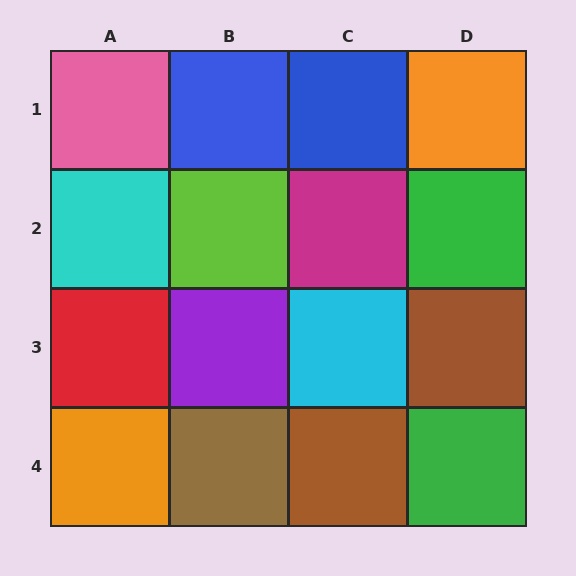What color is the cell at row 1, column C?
Blue.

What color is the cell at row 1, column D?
Orange.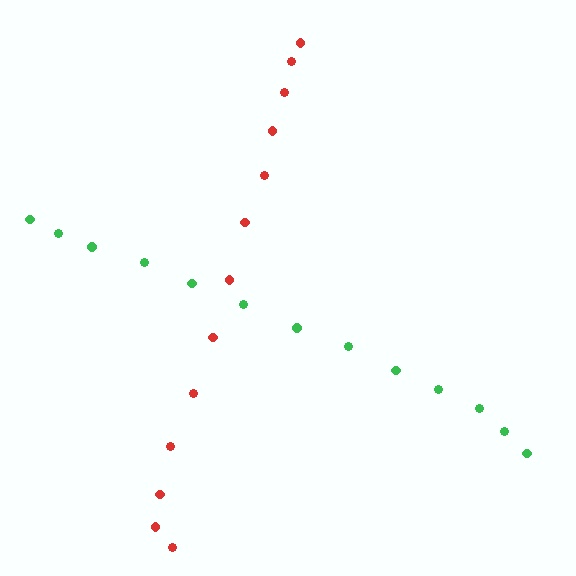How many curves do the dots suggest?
There are 2 distinct paths.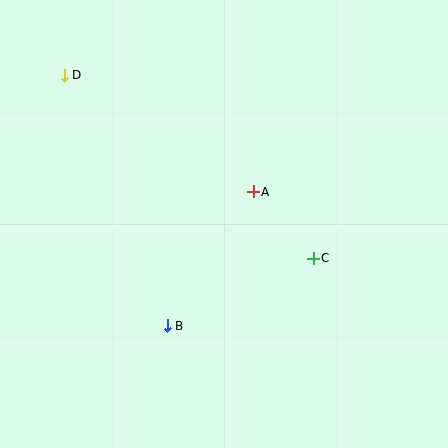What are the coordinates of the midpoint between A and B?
The midpoint between A and B is at (210, 259).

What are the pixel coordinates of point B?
Point B is at (167, 326).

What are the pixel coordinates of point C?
Point C is at (313, 258).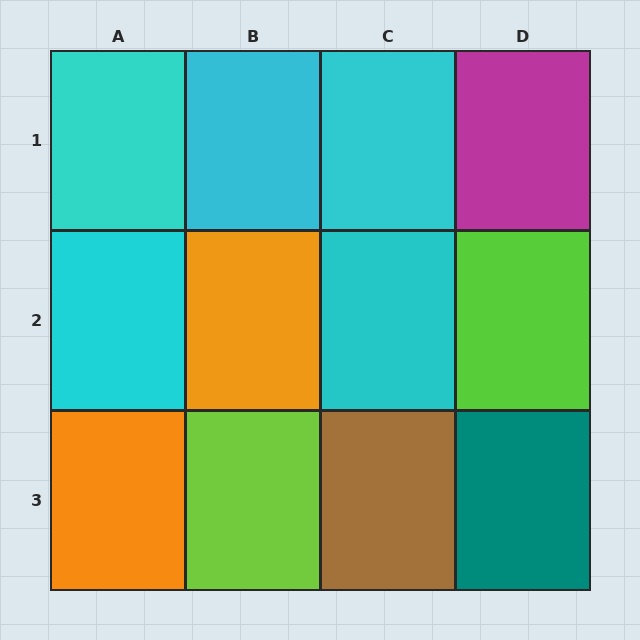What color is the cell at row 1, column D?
Magenta.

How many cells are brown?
1 cell is brown.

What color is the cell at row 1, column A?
Cyan.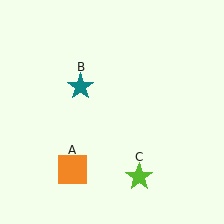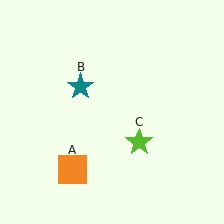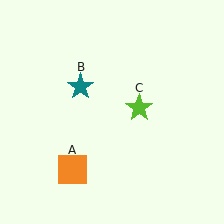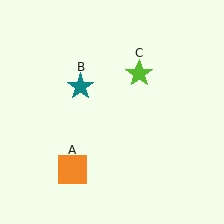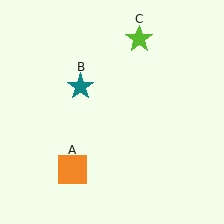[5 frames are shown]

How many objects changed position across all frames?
1 object changed position: lime star (object C).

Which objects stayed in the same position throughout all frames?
Orange square (object A) and teal star (object B) remained stationary.